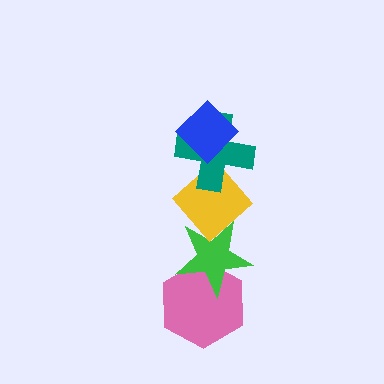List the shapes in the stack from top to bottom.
From top to bottom: the blue diamond, the teal cross, the yellow diamond, the green star, the pink hexagon.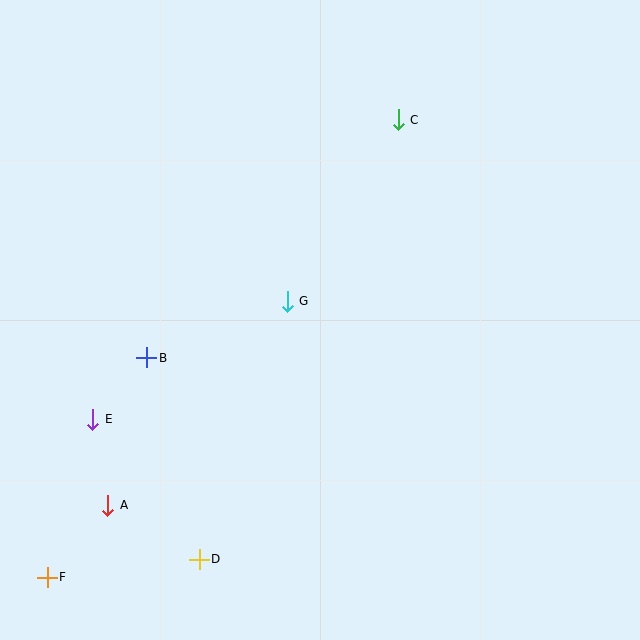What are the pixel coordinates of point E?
Point E is at (93, 419).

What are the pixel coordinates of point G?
Point G is at (287, 301).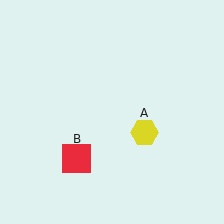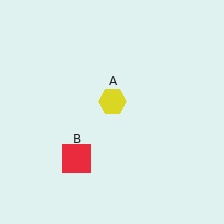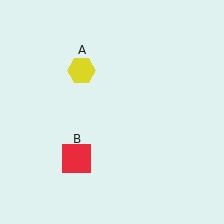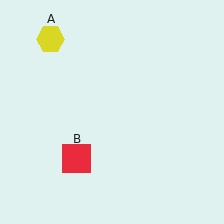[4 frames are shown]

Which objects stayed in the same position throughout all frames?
Red square (object B) remained stationary.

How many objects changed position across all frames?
1 object changed position: yellow hexagon (object A).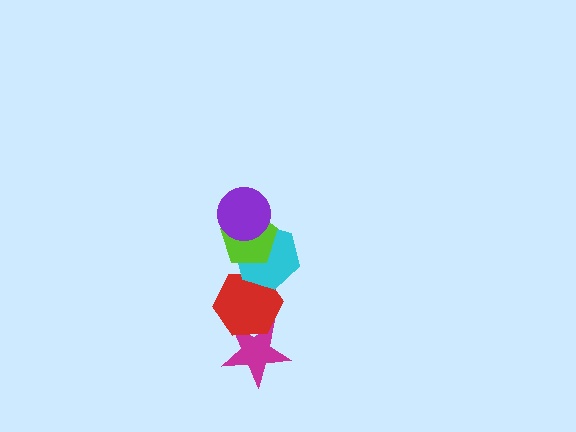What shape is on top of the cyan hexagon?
The lime pentagon is on top of the cyan hexagon.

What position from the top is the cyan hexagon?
The cyan hexagon is 3rd from the top.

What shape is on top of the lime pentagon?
The purple circle is on top of the lime pentagon.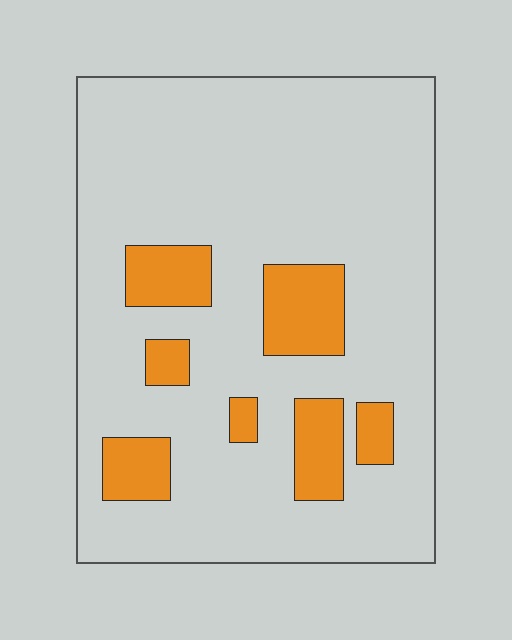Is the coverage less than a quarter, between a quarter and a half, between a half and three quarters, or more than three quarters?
Less than a quarter.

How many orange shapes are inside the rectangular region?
7.